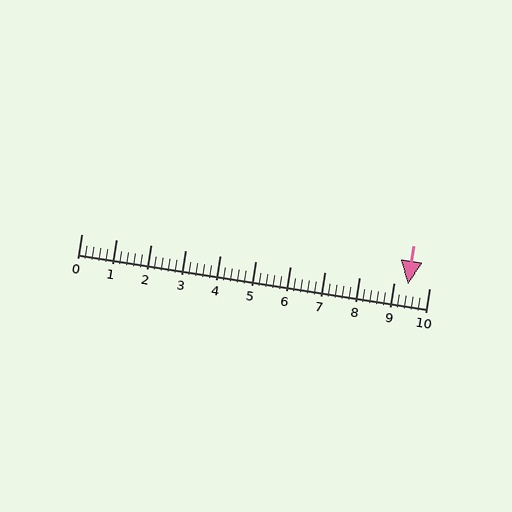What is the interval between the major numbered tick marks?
The major tick marks are spaced 1 units apart.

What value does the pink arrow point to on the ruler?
The pink arrow points to approximately 9.4.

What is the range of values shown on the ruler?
The ruler shows values from 0 to 10.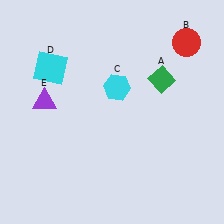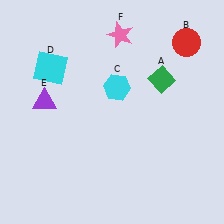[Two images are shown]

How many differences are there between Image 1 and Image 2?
There is 1 difference between the two images.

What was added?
A pink star (F) was added in Image 2.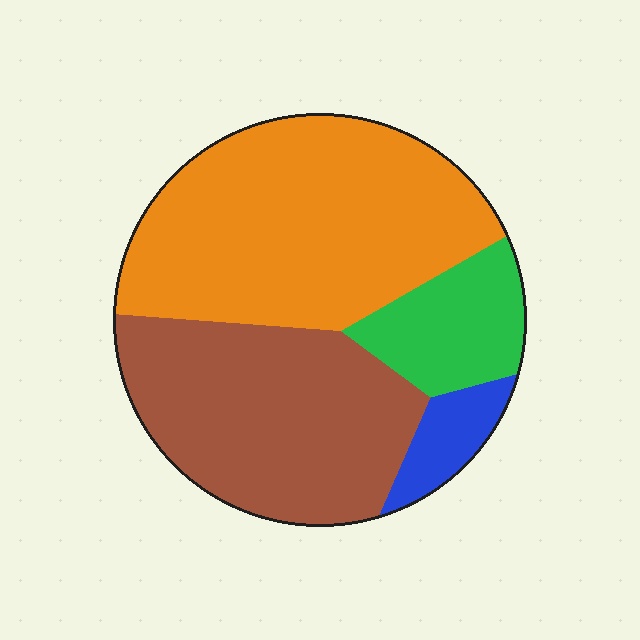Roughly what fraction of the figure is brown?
Brown takes up about three eighths (3/8) of the figure.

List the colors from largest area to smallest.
From largest to smallest: orange, brown, green, blue.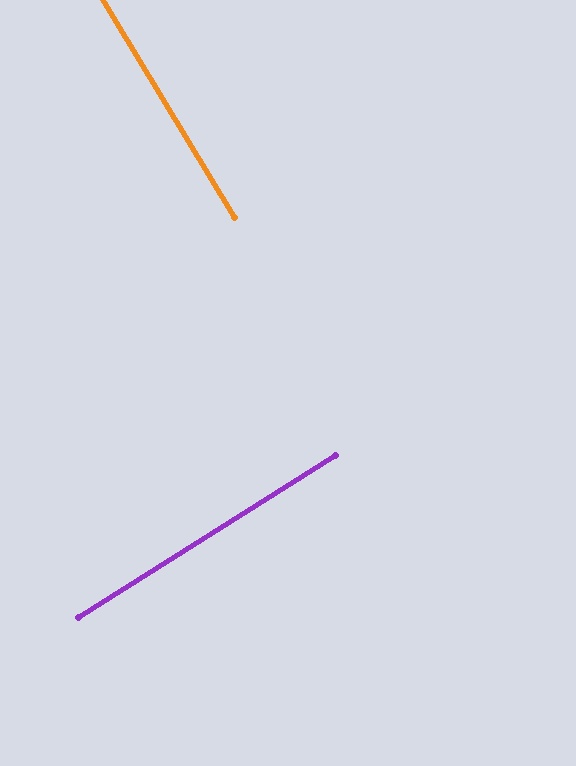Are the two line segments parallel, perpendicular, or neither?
Perpendicular — they meet at approximately 89°.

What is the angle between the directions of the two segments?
Approximately 89 degrees.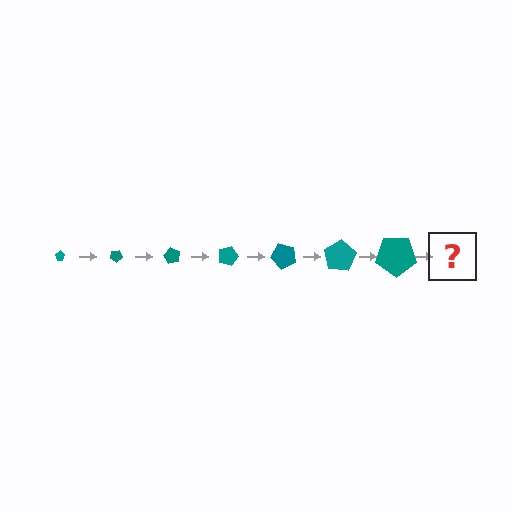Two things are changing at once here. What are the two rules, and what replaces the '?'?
The two rules are that the pentagon grows larger each step and it rotates 30 degrees each step. The '?' should be a pentagon, larger than the previous one and rotated 210 degrees from the start.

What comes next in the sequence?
The next element should be a pentagon, larger than the previous one and rotated 210 degrees from the start.